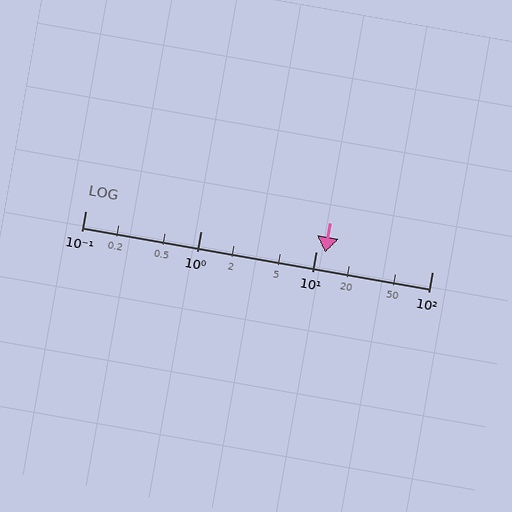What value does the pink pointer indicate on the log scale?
The pointer indicates approximately 12.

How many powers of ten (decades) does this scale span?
The scale spans 3 decades, from 0.1 to 100.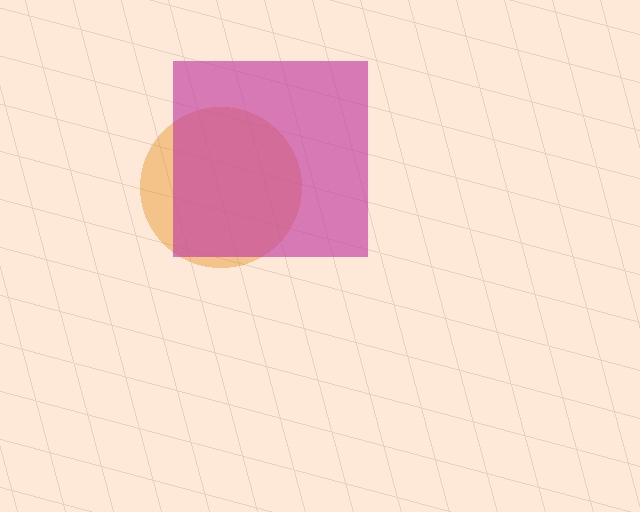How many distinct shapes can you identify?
There are 2 distinct shapes: an orange circle, a magenta square.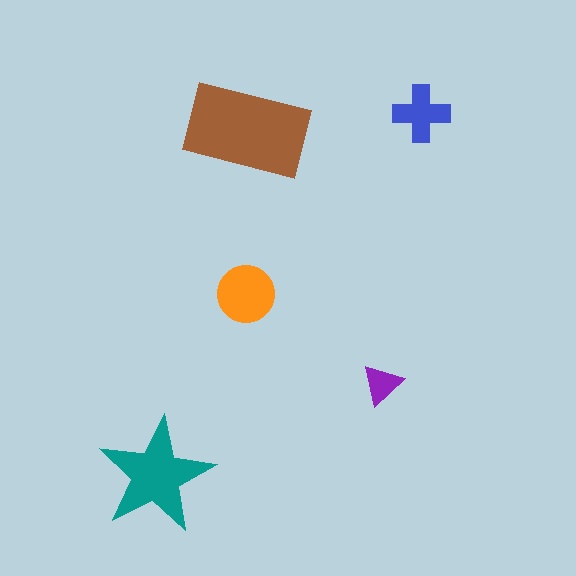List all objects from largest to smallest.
The brown rectangle, the teal star, the orange circle, the blue cross, the purple triangle.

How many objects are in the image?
There are 5 objects in the image.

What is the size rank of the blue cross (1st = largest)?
4th.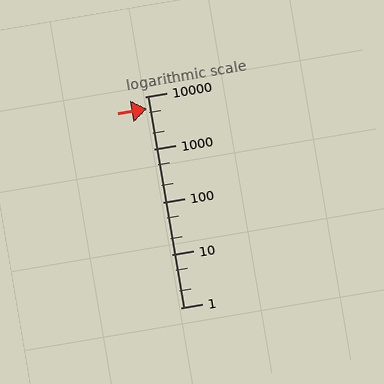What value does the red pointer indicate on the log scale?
The pointer indicates approximately 5900.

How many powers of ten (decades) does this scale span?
The scale spans 4 decades, from 1 to 10000.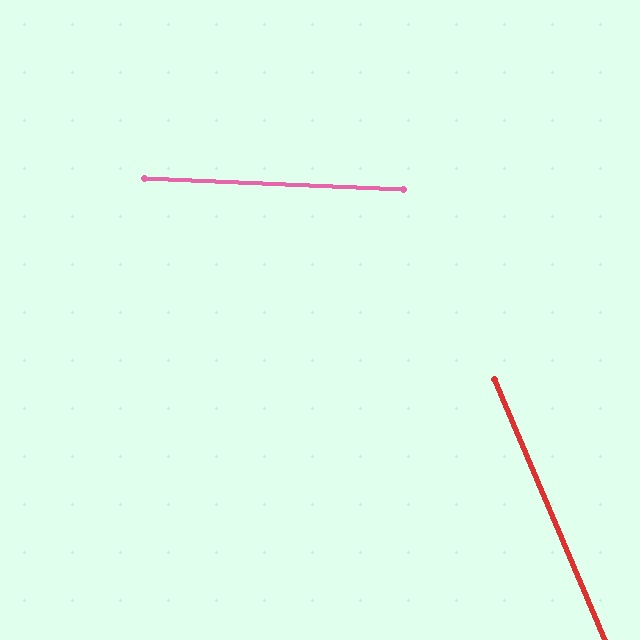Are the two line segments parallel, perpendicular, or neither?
Neither parallel nor perpendicular — they differ by about 65°.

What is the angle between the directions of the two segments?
Approximately 65 degrees.